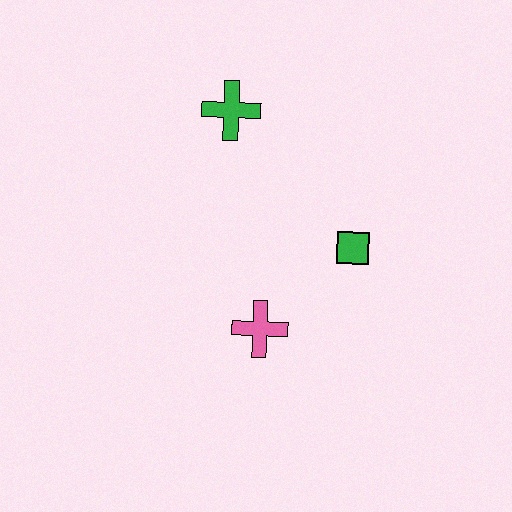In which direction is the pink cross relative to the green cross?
The pink cross is below the green cross.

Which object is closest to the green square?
The pink cross is closest to the green square.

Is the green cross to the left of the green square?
Yes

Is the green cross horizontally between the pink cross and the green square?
No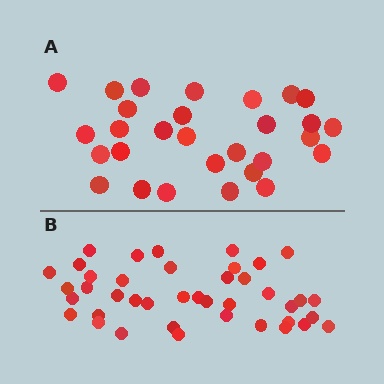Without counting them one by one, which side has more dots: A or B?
Region B (the bottom region) has more dots.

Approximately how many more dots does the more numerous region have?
Region B has roughly 12 or so more dots than region A.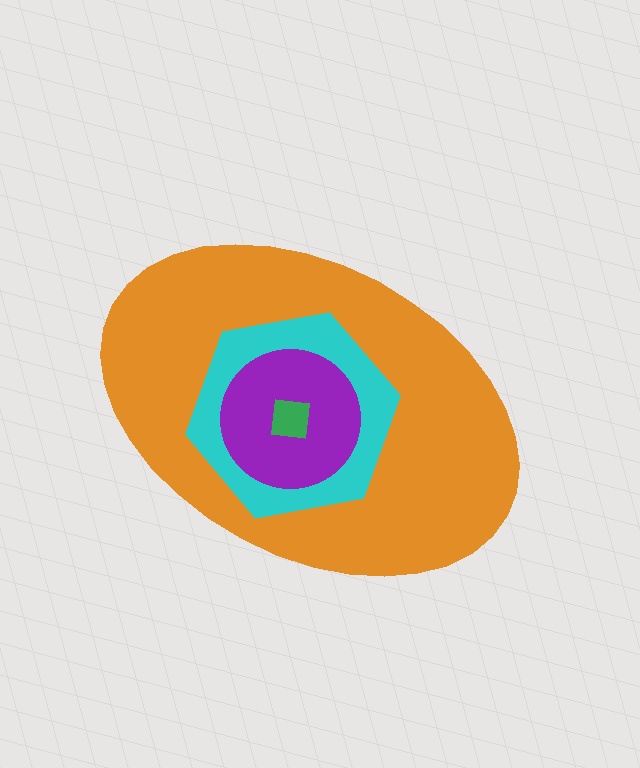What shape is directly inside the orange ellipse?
The cyan hexagon.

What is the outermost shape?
The orange ellipse.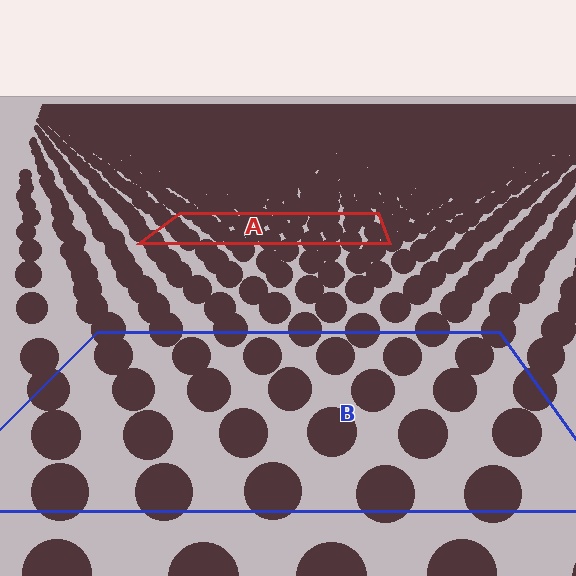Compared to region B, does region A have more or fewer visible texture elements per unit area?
Region A has more texture elements per unit area — they are packed more densely because it is farther away.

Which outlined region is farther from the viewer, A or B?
Region A is farther from the viewer — the texture elements inside it appear smaller and more densely packed.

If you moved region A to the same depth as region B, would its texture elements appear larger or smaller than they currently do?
They would appear larger. At a closer depth, the same texture elements are projected at a bigger on-screen size.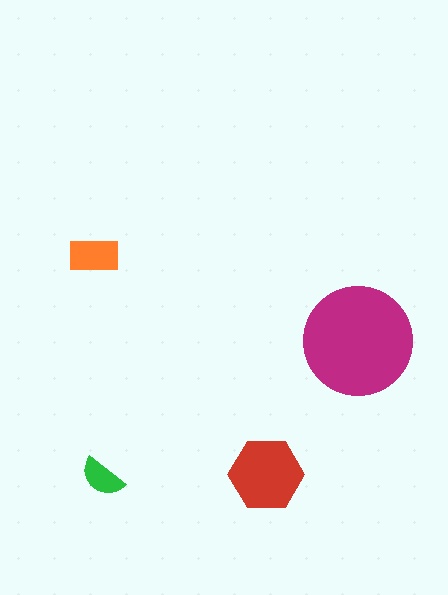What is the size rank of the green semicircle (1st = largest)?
4th.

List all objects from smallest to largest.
The green semicircle, the orange rectangle, the red hexagon, the magenta circle.